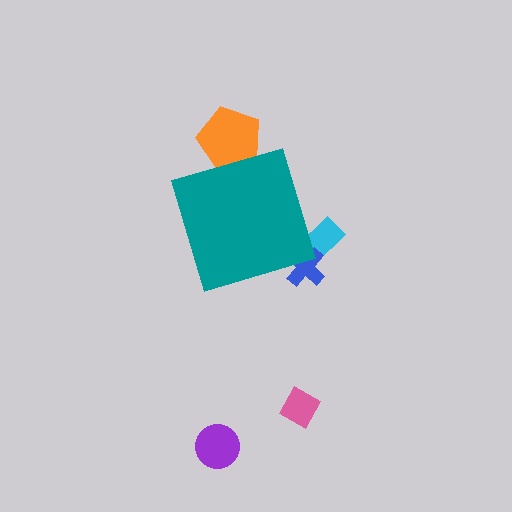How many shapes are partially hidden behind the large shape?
3 shapes are partially hidden.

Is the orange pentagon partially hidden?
Yes, the orange pentagon is partially hidden behind the teal diamond.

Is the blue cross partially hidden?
Yes, the blue cross is partially hidden behind the teal diamond.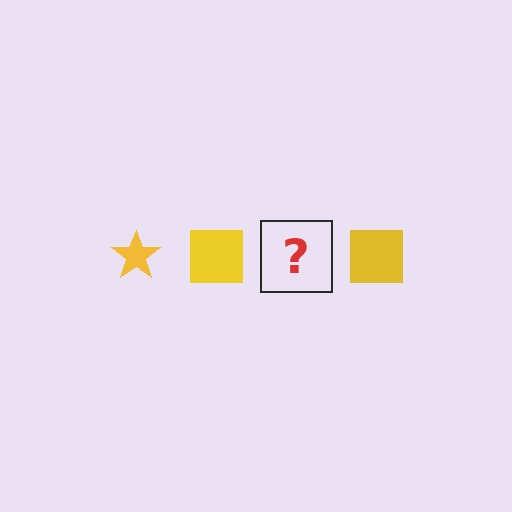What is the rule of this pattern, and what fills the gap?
The rule is that the pattern cycles through star, square shapes in yellow. The gap should be filled with a yellow star.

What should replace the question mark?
The question mark should be replaced with a yellow star.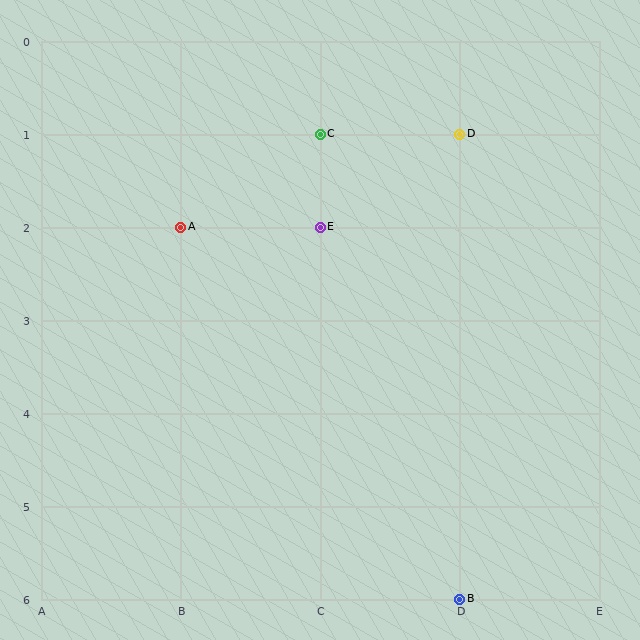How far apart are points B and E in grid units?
Points B and E are 1 column and 4 rows apart (about 4.1 grid units diagonally).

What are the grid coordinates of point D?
Point D is at grid coordinates (D, 1).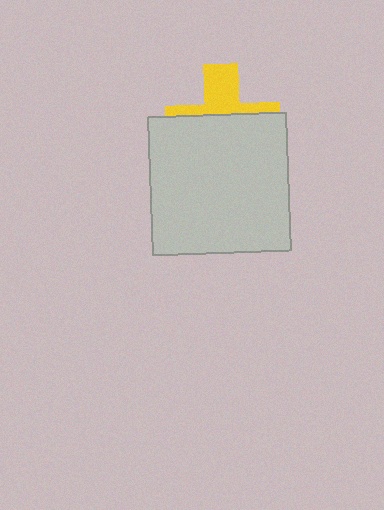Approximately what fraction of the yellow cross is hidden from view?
Roughly 63% of the yellow cross is hidden behind the light gray square.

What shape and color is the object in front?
The object in front is a light gray square.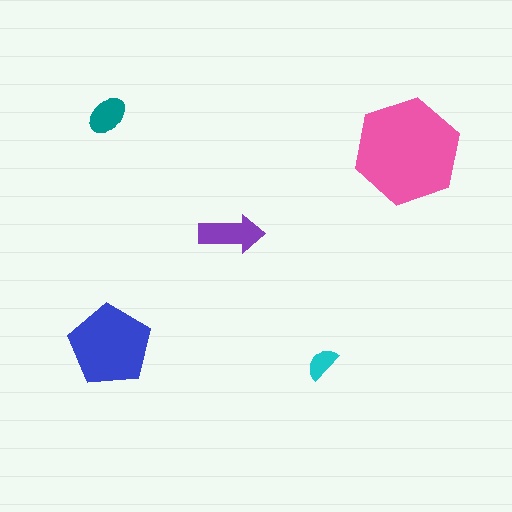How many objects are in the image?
There are 5 objects in the image.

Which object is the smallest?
The cyan semicircle.